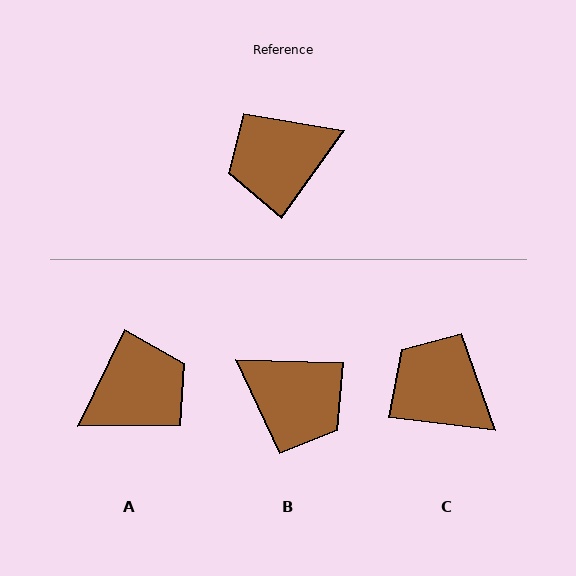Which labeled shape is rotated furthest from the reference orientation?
A, about 170 degrees away.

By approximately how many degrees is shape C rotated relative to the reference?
Approximately 61 degrees clockwise.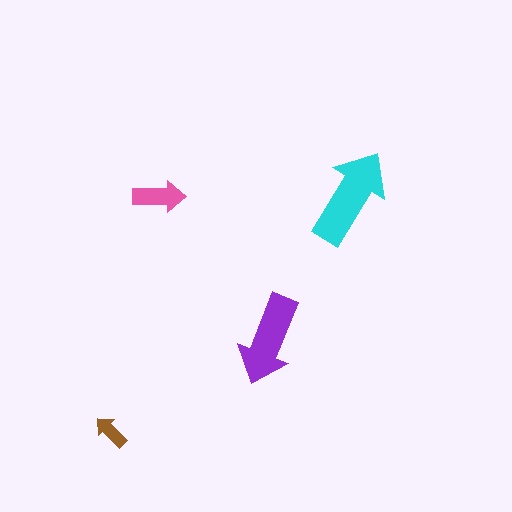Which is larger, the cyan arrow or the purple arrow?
The cyan one.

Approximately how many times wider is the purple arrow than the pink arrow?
About 1.5 times wider.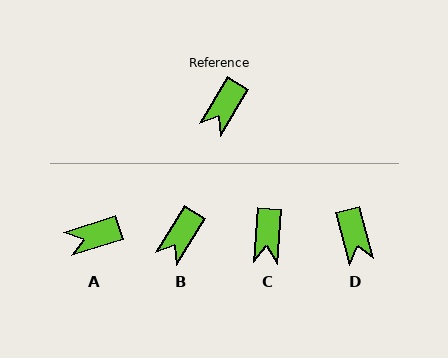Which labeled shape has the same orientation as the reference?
B.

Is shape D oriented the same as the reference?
No, it is off by about 47 degrees.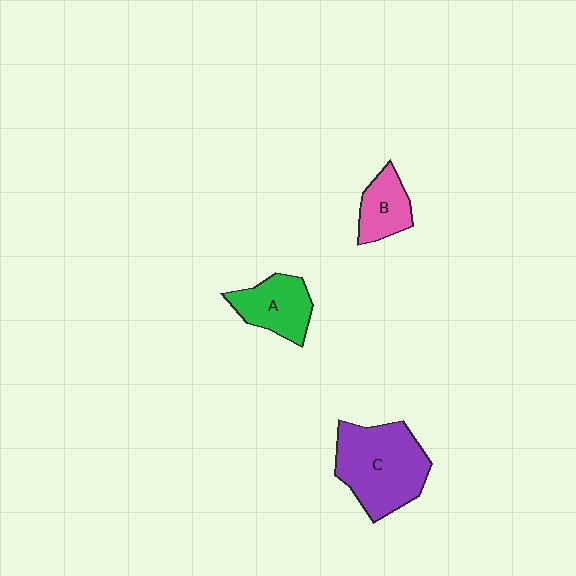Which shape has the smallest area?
Shape B (pink).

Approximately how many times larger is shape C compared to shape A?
Approximately 1.7 times.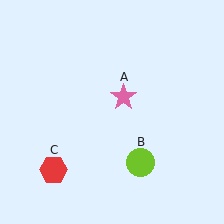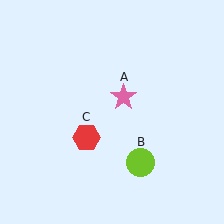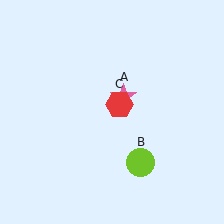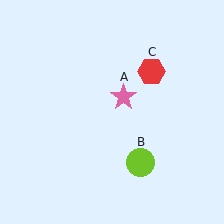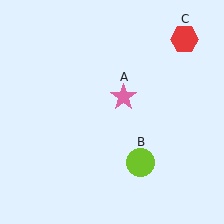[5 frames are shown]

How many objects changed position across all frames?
1 object changed position: red hexagon (object C).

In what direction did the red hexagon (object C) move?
The red hexagon (object C) moved up and to the right.